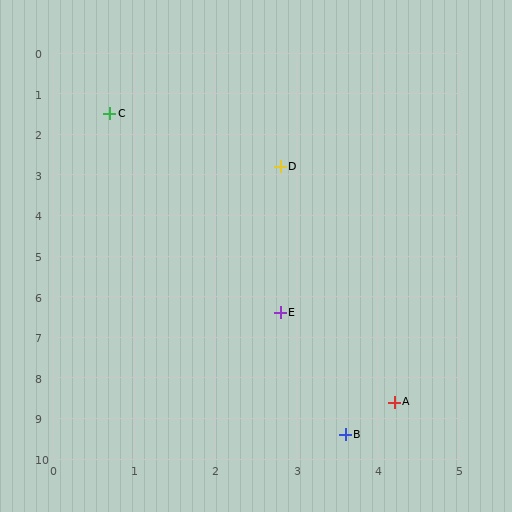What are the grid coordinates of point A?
Point A is at approximately (4.2, 8.6).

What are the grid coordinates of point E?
Point E is at approximately (2.8, 6.4).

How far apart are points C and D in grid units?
Points C and D are about 2.5 grid units apart.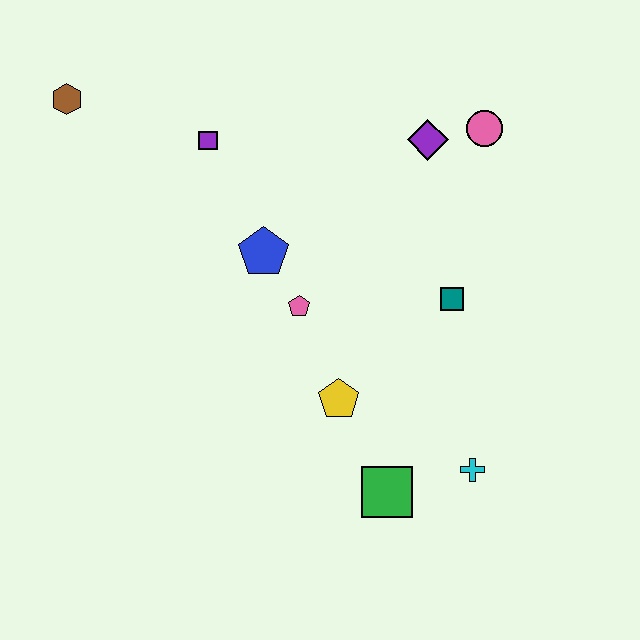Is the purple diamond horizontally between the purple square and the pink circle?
Yes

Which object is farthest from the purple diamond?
The brown hexagon is farthest from the purple diamond.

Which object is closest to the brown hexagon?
The purple square is closest to the brown hexagon.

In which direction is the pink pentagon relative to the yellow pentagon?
The pink pentagon is above the yellow pentagon.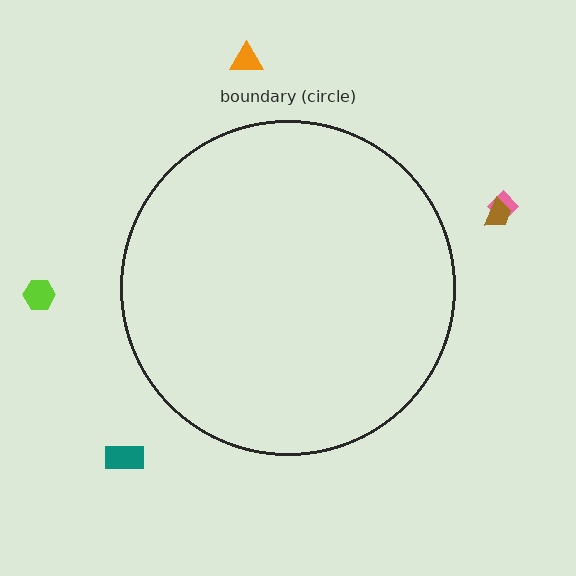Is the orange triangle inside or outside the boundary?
Outside.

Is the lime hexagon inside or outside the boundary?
Outside.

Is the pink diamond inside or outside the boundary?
Outside.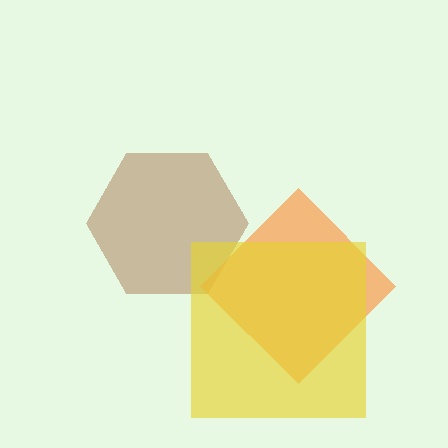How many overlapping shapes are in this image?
There are 3 overlapping shapes in the image.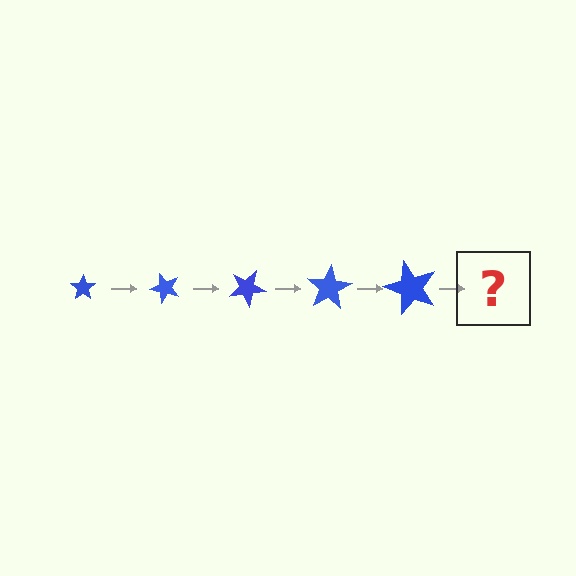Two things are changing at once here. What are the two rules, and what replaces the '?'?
The two rules are that the star grows larger each step and it rotates 50 degrees each step. The '?' should be a star, larger than the previous one and rotated 250 degrees from the start.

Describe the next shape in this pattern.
It should be a star, larger than the previous one and rotated 250 degrees from the start.